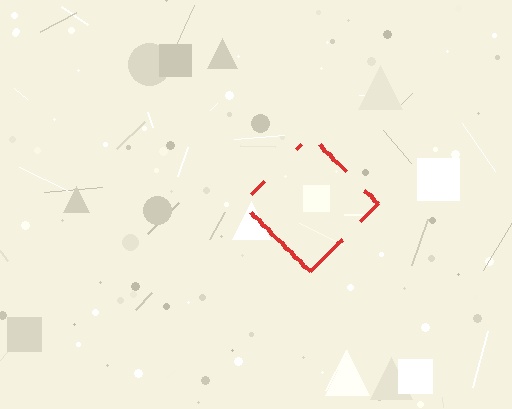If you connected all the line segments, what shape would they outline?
They would outline a diamond.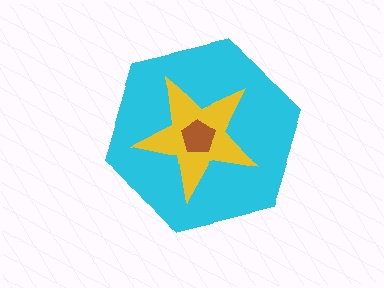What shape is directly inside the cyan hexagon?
The yellow star.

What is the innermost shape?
The brown pentagon.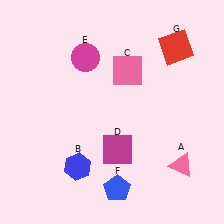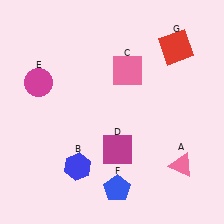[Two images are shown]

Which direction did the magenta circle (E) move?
The magenta circle (E) moved left.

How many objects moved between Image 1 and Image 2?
1 object moved between the two images.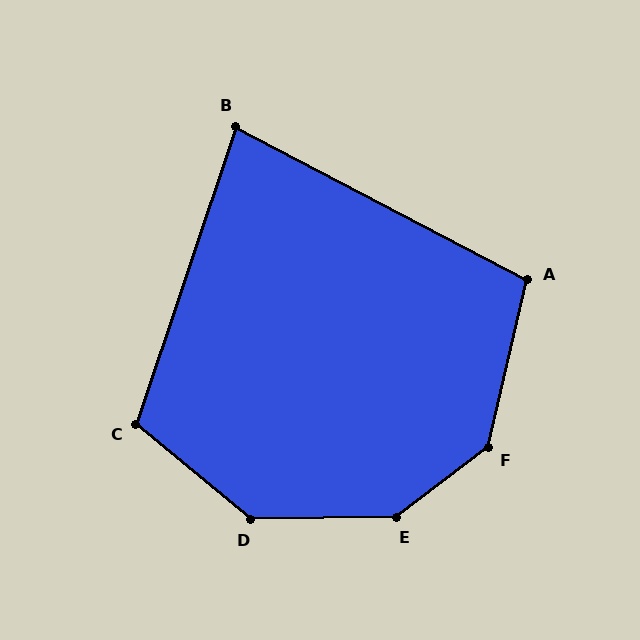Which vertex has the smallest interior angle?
B, at approximately 81 degrees.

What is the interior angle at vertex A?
Approximately 105 degrees (obtuse).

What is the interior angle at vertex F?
Approximately 140 degrees (obtuse).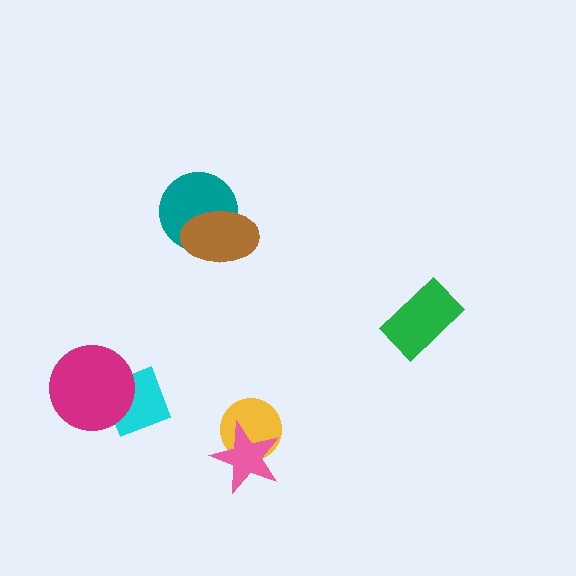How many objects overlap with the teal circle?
1 object overlaps with the teal circle.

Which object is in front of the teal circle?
The brown ellipse is in front of the teal circle.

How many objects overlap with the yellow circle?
1 object overlaps with the yellow circle.